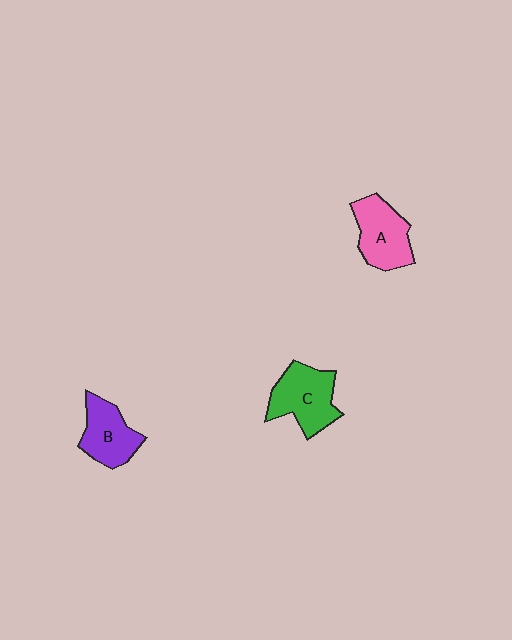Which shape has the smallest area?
Shape B (purple).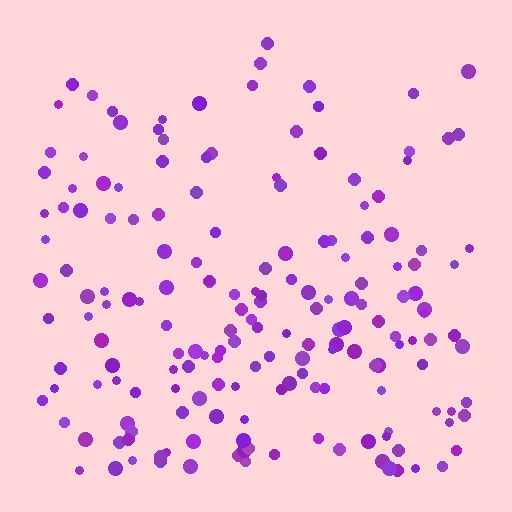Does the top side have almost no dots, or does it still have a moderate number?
Still a moderate number, just noticeably fewer than the bottom.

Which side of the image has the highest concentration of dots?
The bottom.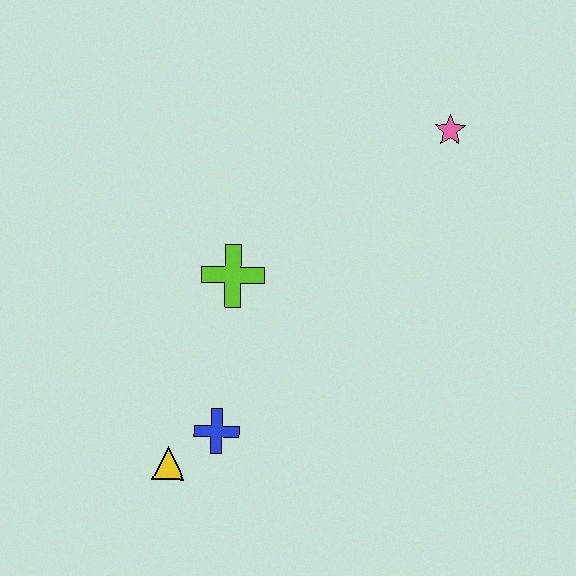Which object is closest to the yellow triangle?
The blue cross is closest to the yellow triangle.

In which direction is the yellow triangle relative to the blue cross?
The yellow triangle is to the left of the blue cross.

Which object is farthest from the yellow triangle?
The pink star is farthest from the yellow triangle.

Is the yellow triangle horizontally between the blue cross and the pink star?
No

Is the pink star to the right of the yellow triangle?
Yes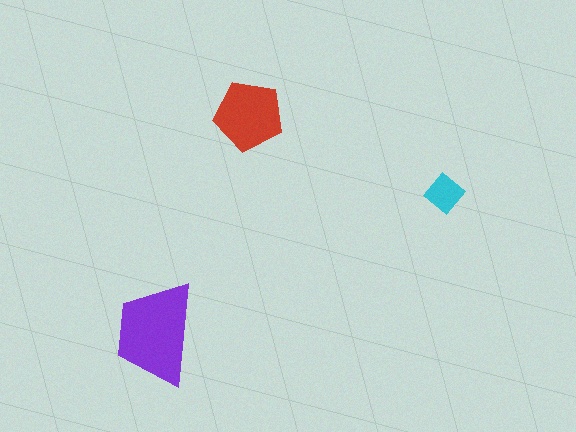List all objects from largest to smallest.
The purple trapezoid, the red pentagon, the cyan diamond.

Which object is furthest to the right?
The cyan diamond is rightmost.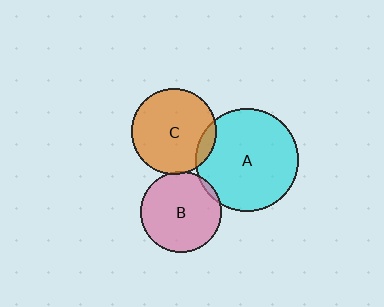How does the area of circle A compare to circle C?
Approximately 1.4 times.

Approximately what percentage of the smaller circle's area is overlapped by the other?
Approximately 5%.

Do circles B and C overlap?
Yes.